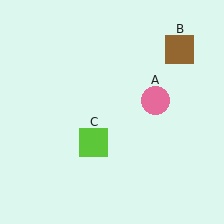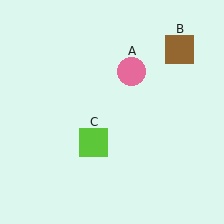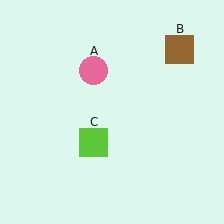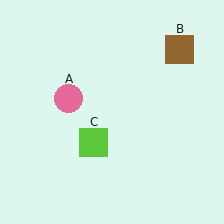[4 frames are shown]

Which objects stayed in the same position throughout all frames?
Brown square (object B) and lime square (object C) remained stationary.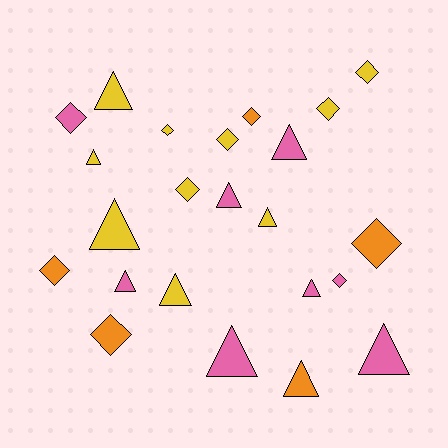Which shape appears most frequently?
Triangle, with 12 objects.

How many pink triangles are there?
There are 6 pink triangles.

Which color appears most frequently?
Yellow, with 10 objects.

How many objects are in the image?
There are 23 objects.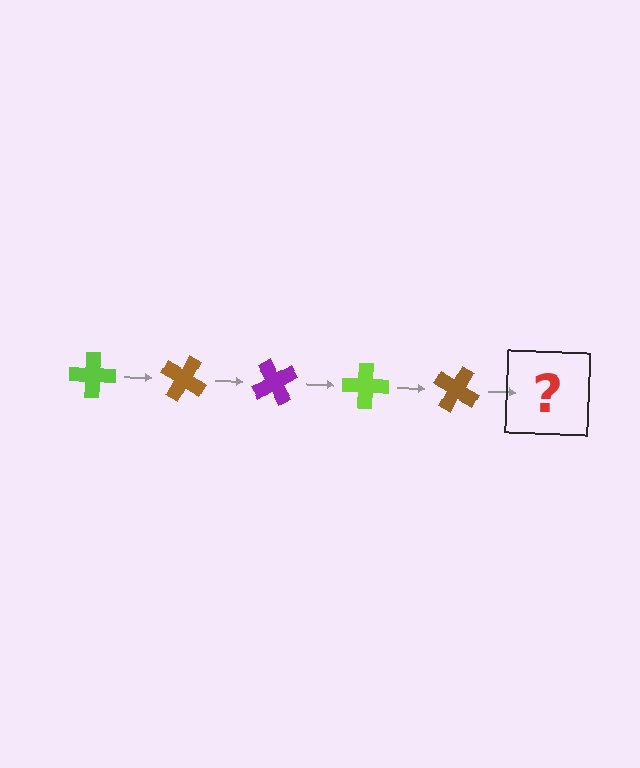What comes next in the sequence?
The next element should be a purple cross, rotated 150 degrees from the start.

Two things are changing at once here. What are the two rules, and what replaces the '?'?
The two rules are that it rotates 30 degrees each step and the color cycles through lime, brown, and purple. The '?' should be a purple cross, rotated 150 degrees from the start.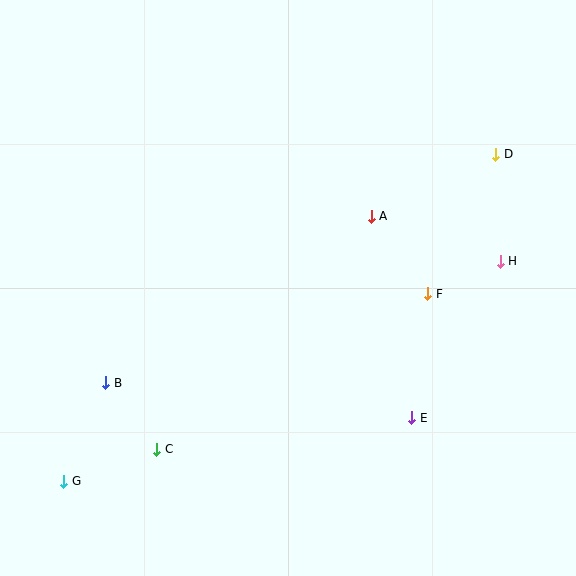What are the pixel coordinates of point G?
Point G is at (64, 481).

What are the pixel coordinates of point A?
Point A is at (371, 216).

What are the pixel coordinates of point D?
Point D is at (496, 154).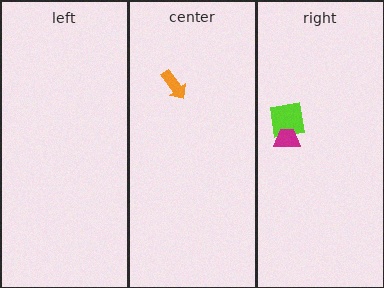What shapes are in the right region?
The lime square, the magenta trapezoid.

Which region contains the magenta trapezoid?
The right region.